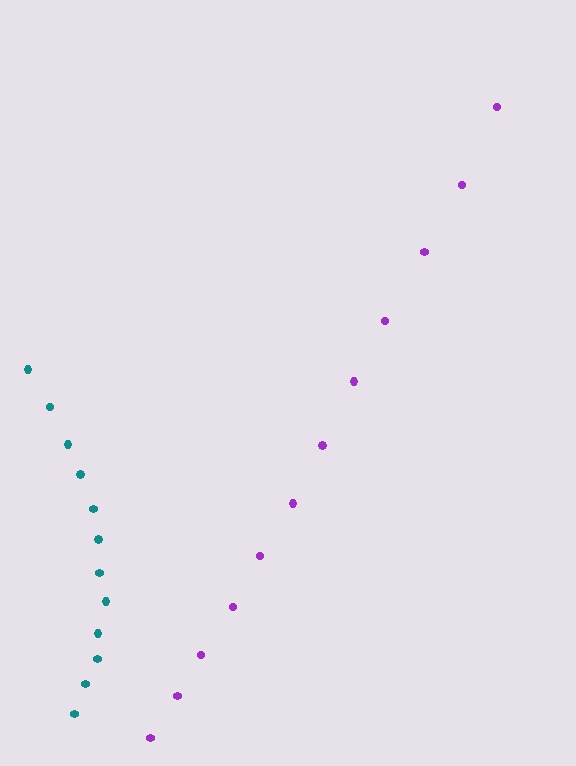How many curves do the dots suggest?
There are 2 distinct paths.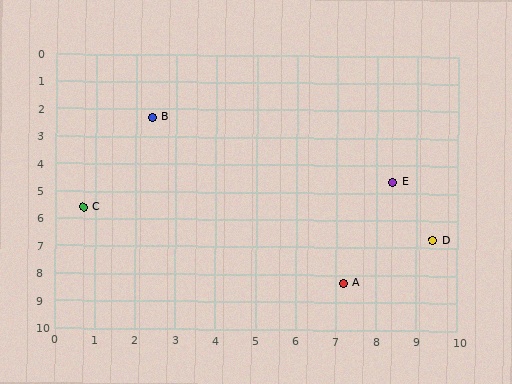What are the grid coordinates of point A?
Point A is at approximately (7.2, 8.3).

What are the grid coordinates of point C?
Point C is at approximately (0.7, 5.6).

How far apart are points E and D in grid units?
Points E and D are about 2.3 grid units apart.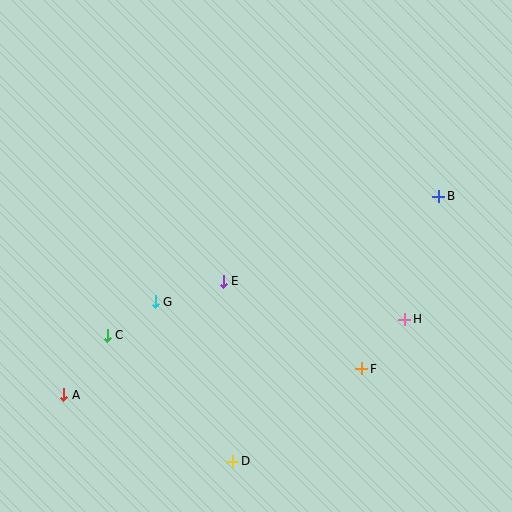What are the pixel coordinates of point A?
Point A is at (64, 395).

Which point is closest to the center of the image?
Point E at (223, 281) is closest to the center.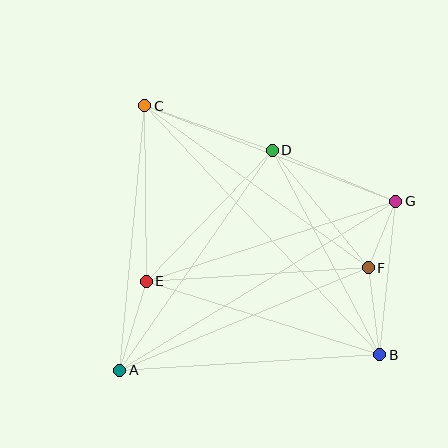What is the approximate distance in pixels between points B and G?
The distance between B and G is approximately 154 pixels.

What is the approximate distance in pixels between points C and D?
The distance between C and D is approximately 135 pixels.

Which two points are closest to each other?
Points F and G are closest to each other.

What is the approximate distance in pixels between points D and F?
The distance between D and F is approximately 152 pixels.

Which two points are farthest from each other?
Points B and C are farthest from each other.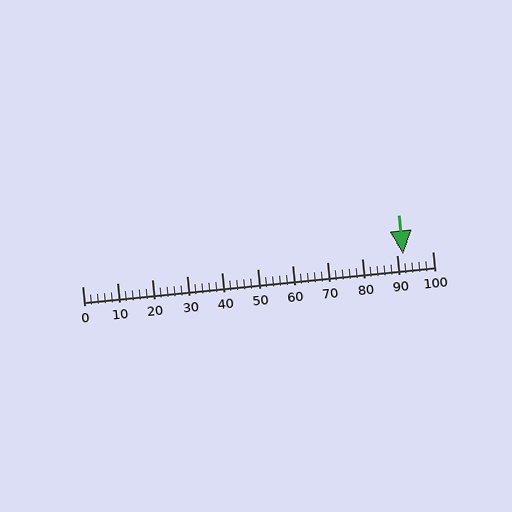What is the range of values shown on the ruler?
The ruler shows values from 0 to 100.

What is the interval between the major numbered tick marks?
The major tick marks are spaced 10 units apart.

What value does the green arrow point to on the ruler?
The green arrow points to approximately 92.